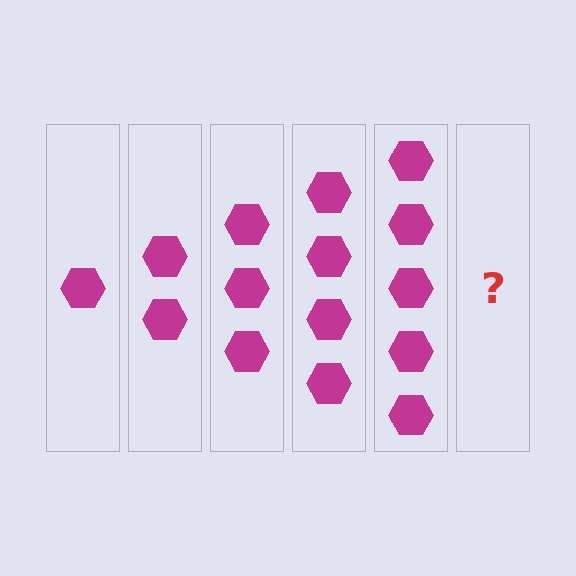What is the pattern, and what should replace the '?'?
The pattern is that each step adds one more hexagon. The '?' should be 6 hexagons.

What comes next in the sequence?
The next element should be 6 hexagons.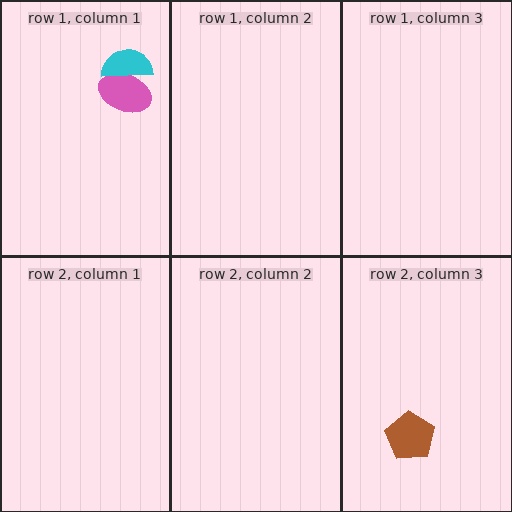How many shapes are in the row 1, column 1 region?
2.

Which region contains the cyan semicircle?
The row 1, column 1 region.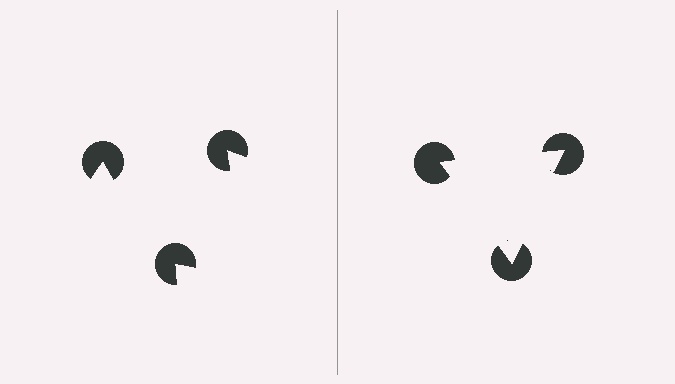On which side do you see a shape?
An illusory triangle appears on the right side. On the left side the wedge cuts are rotated, so no coherent shape forms.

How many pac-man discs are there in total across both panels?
6 — 3 on each side.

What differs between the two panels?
The pac-man discs are positioned identically on both sides; only the wedge orientations differ. On the right they align to a triangle; on the left they are misaligned.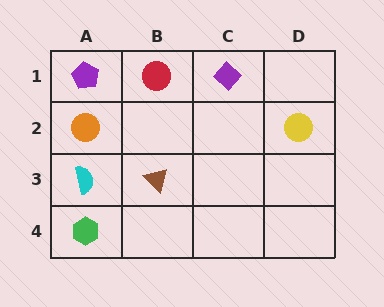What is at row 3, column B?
A brown triangle.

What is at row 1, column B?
A red circle.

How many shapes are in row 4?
1 shape.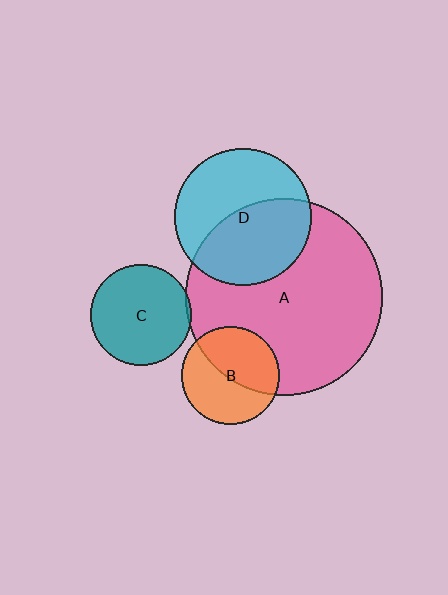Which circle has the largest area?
Circle A (pink).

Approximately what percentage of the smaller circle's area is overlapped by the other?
Approximately 50%.